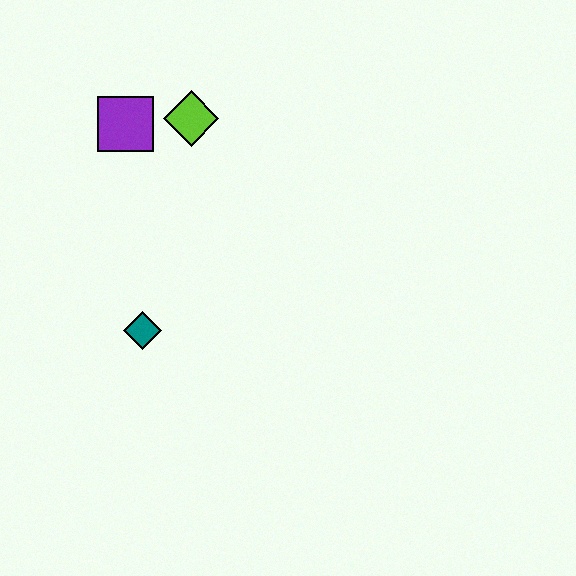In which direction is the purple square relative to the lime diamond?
The purple square is to the left of the lime diamond.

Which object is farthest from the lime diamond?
The teal diamond is farthest from the lime diamond.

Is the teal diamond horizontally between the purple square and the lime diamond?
Yes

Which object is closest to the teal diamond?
The purple square is closest to the teal diamond.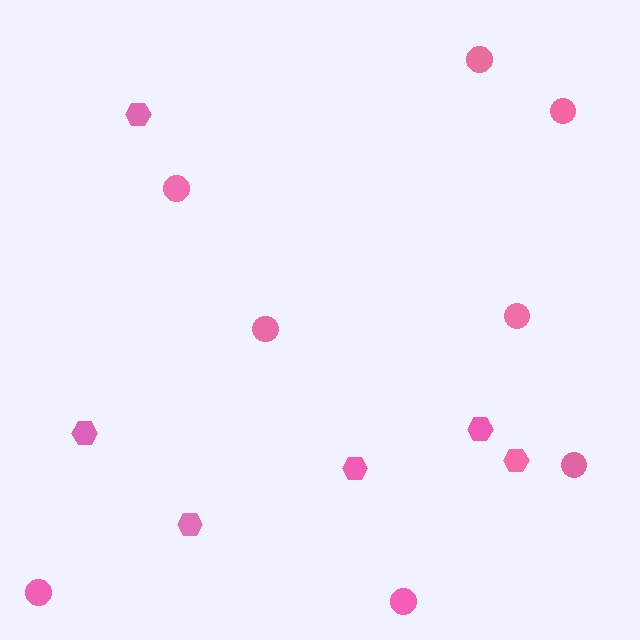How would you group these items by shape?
There are 2 groups: one group of hexagons (6) and one group of circles (8).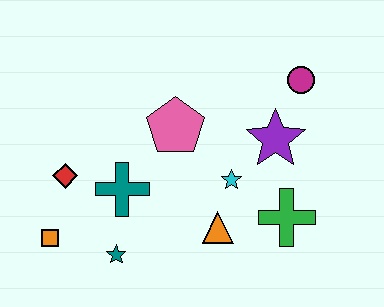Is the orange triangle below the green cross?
Yes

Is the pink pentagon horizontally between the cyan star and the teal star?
Yes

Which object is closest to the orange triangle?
The cyan star is closest to the orange triangle.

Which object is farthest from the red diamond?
The magenta circle is farthest from the red diamond.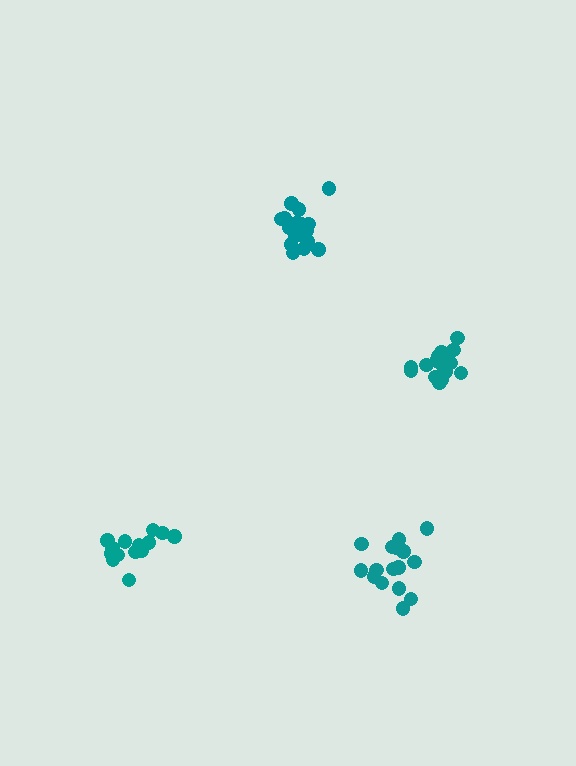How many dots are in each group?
Group 1: 16 dots, Group 2: 16 dots, Group 3: 15 dots, Group 4: 17 dots (64 total).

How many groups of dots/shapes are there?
There are 4 groups.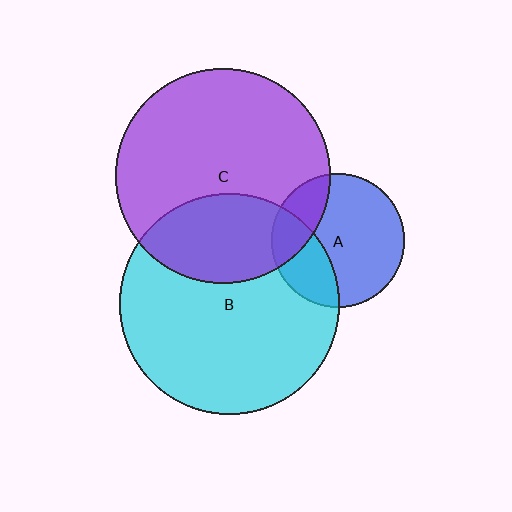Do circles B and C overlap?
Yes.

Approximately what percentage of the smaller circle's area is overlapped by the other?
Approximately 30%.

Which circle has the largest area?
Circle B (cyan).